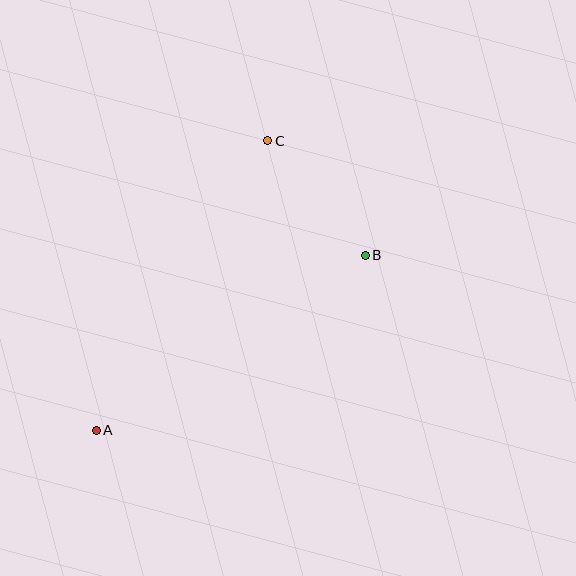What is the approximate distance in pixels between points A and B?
The distance between A and B is approximately 321 pixels.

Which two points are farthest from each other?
Points A and C are farthest from each other.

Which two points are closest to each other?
Points B and C are closest to each other.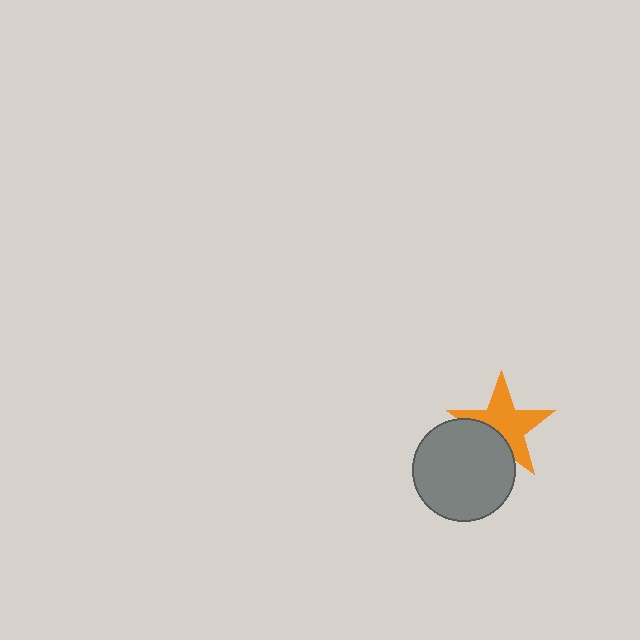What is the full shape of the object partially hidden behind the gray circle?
The partially hidden object is an orange star.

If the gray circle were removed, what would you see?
You would see the complete orange star.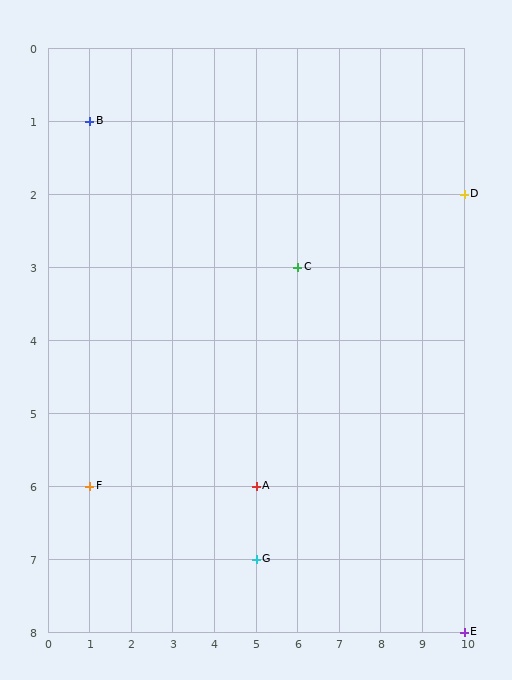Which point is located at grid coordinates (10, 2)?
Point D is at (10, 2).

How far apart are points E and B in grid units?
Points E and B are 9 columns and 7 rows apart (about 11.4 grid units diagonally).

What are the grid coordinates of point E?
Point E is at grid coordinates (10, 8).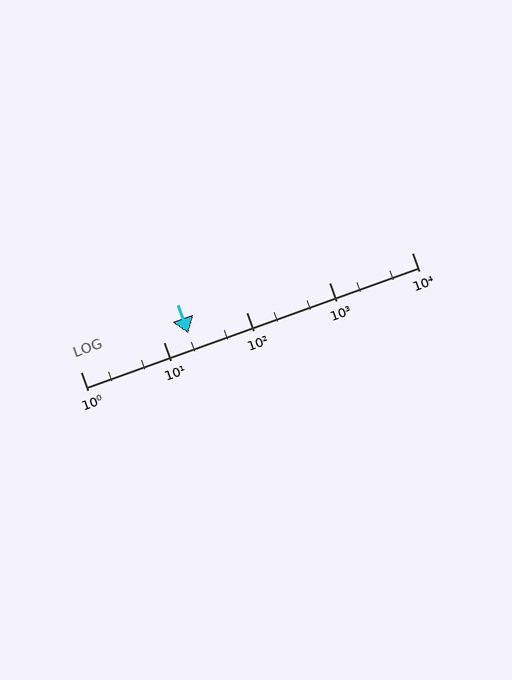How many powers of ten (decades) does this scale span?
The scale spans 4 decades, from 1 to 10000.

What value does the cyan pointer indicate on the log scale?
The pointer indicates approximately 20.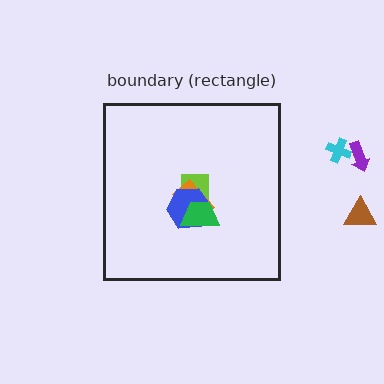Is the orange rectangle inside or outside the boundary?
Inside.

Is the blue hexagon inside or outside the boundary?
Inside.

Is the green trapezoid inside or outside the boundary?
Inside.